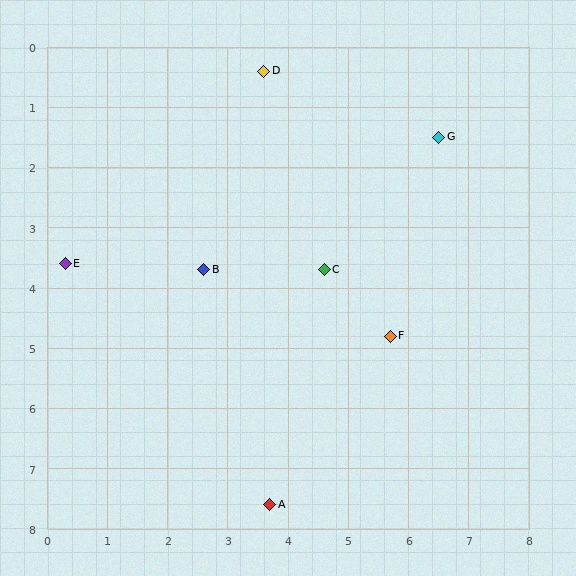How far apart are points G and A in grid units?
Points G and A are about 6.7 grid units apart.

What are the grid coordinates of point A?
Point A is at approximately (3.7, 7.6).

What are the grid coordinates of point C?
Point C is at approximately (4.6, 3.7).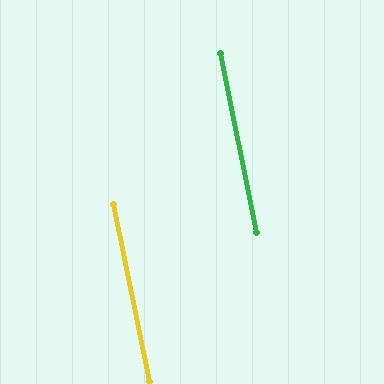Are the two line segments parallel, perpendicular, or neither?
Parallel — their directions differ by only 0.3°.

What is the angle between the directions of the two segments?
Approximately 0 degrees.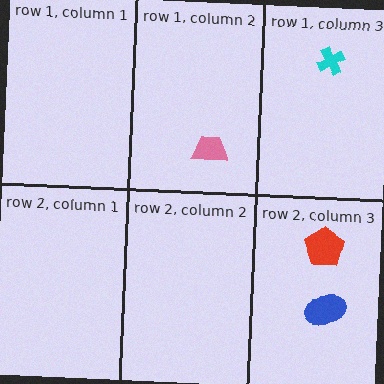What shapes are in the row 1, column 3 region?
The cyan cross.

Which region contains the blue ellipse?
The row 2, column 3 region.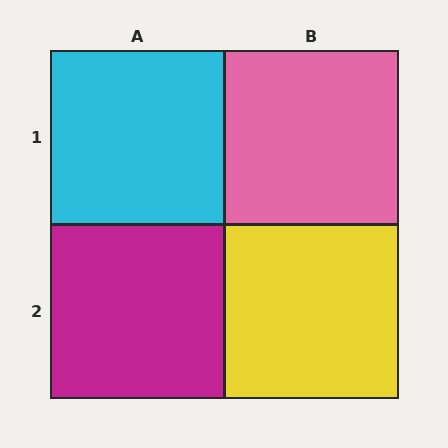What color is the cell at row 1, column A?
Cyan.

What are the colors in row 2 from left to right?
Magenta, yellow.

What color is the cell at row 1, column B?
Pink.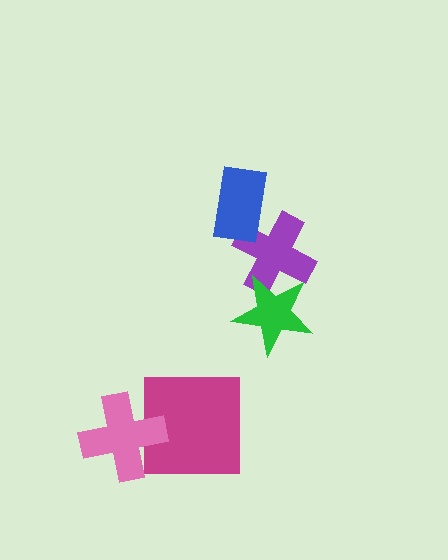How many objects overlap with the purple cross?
2 objects overlap with the purple cross.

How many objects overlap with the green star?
1 object overlaps with the green star.